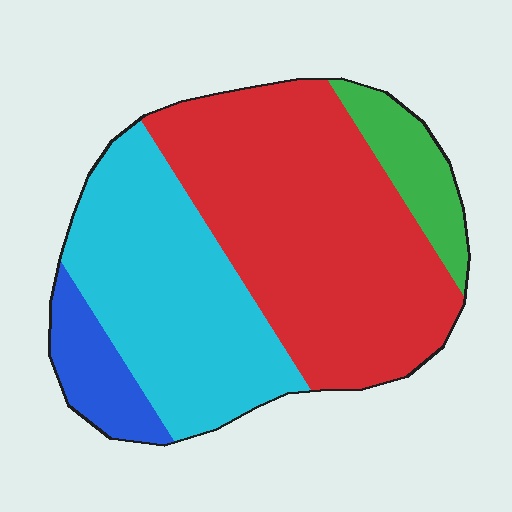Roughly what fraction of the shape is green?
Green covers 9% of the shape.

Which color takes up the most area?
Red, at roughly 50%.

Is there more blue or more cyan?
Cyan.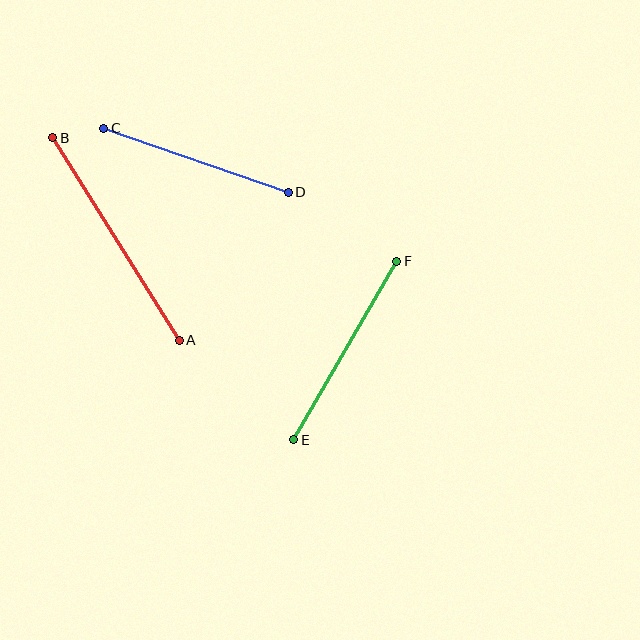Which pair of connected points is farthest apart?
Points A and B are farthest apart.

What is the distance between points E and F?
The distance is approximately 206 pixels.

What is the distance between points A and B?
The distance is approximately 239 pixels.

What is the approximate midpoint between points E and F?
The midpoint is at approximately (345, 350) pixels.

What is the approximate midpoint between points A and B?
The midpoint is at approximately (116, 239) pixels.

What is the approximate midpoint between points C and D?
The midpoint is at approximately (196, 160) pixels.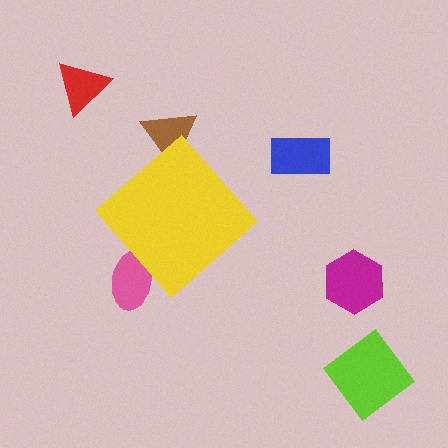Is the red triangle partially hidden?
No, the red triangle is fully visible.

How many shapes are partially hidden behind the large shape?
2 shapes are partially hidden.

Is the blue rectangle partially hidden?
No, the blue rectangle is fully visible.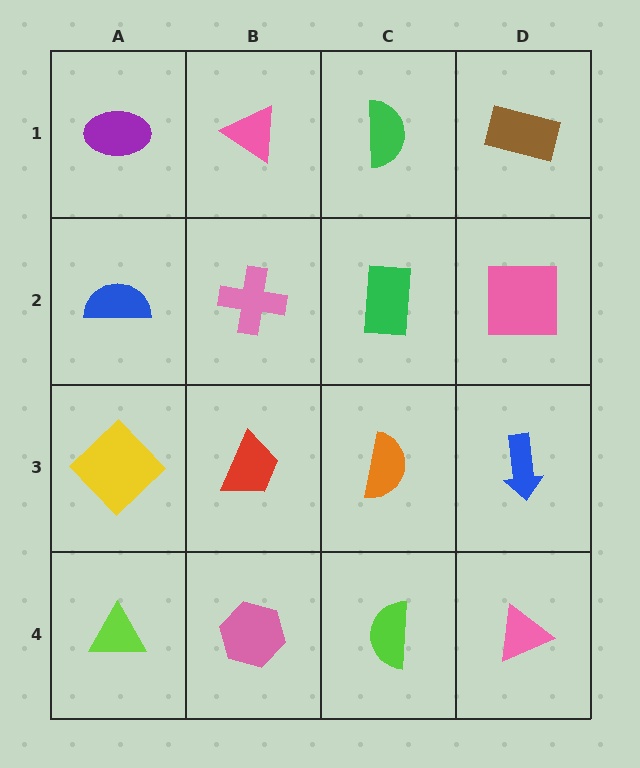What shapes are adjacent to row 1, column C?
A green rectangle (row 2, column C), a pink triangle (row 1, column B), a brown rectangle (row 1, column D).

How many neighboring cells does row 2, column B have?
4.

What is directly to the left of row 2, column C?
A pink cross.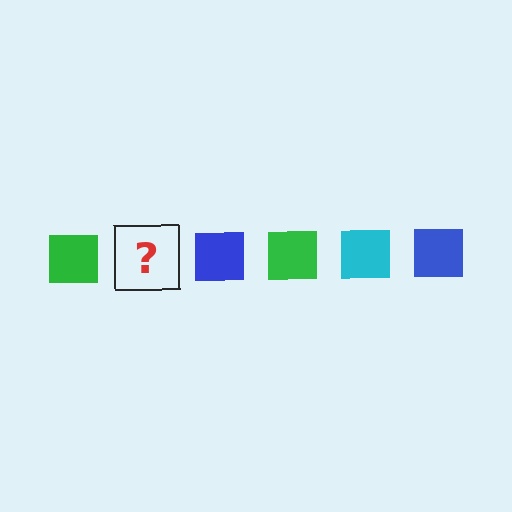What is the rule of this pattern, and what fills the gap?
The rule is that the pattern cycles through green, cyan, blue squares. The gap should be filled with a cyan square.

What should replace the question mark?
The question mark should be replaced with a cyan square.